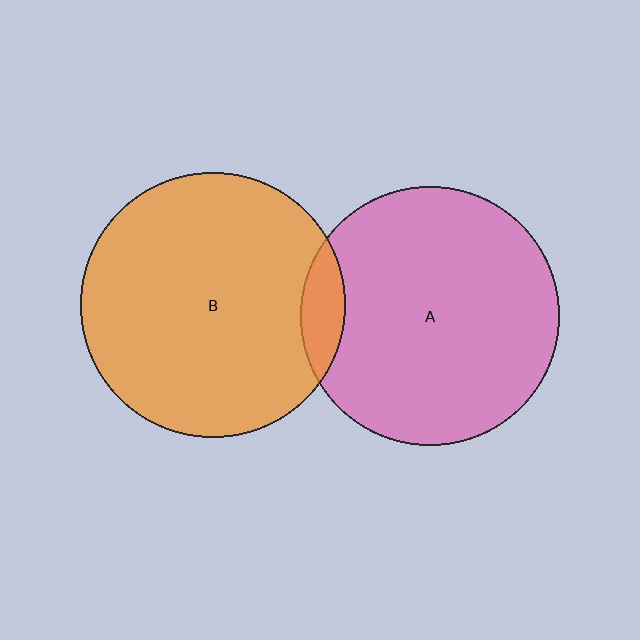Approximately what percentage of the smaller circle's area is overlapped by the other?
Approximately 10%.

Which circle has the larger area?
Circle B (orange).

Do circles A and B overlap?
Yes.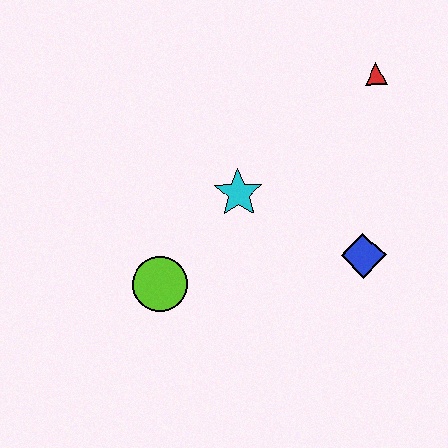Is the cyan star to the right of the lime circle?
Yes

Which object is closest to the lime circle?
The cyan star is closest to the lime circle.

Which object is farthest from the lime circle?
The red triangle is farthest from the lime circle.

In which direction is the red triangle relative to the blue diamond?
The red triangle is above the blue diamond.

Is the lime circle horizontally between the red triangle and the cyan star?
No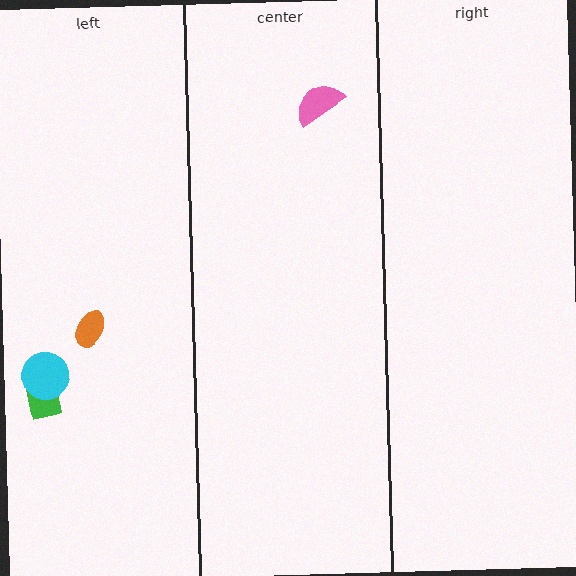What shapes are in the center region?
The pink semicircle.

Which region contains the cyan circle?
The left region.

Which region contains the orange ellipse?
The left region.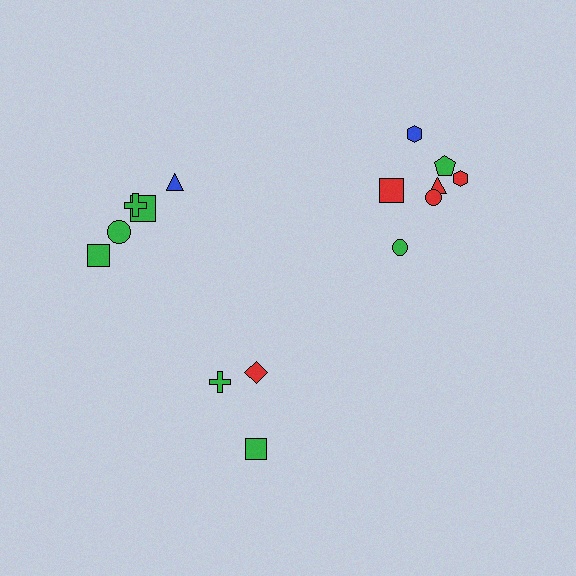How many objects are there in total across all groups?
There are 15 objects.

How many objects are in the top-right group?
There are 7 objects.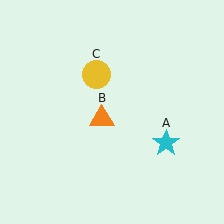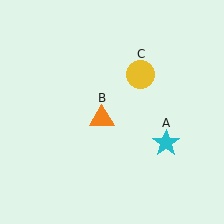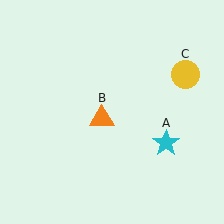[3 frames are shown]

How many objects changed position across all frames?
1 object changed position: yellow circle (object C).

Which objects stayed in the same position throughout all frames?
Cyan star (object A) and orange triangle (object B) remained stationary.